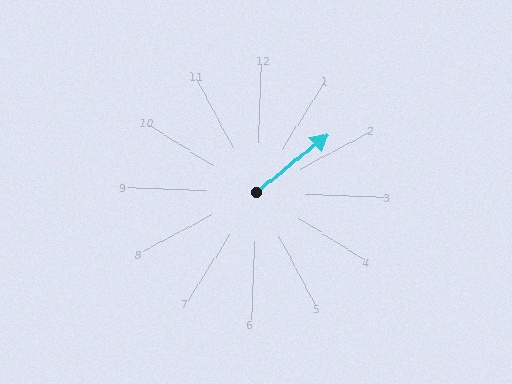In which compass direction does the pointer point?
Northeast.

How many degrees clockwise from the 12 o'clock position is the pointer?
Approximately 49 degrees.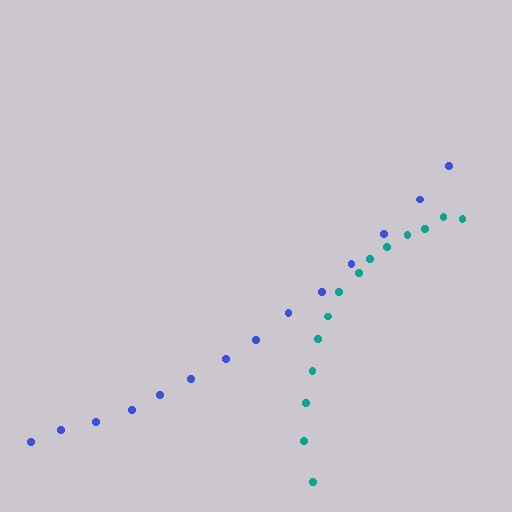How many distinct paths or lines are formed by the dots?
There are 2 distinct paths.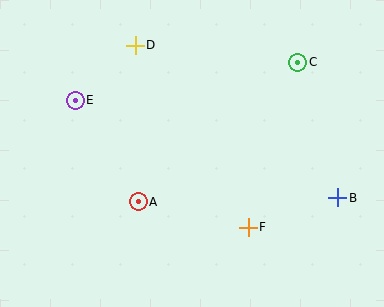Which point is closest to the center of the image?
Point A at (138, 202) is closest to the center.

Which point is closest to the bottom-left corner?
Point A is closest to the bottom-left corner.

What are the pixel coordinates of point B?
Point B is at (338, 198).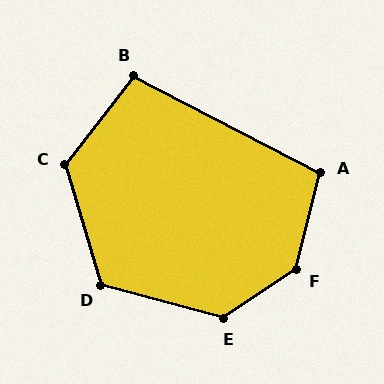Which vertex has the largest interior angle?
F, at approximately 138 degrees.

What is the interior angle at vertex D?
Approximately 122 degrees (obtuse).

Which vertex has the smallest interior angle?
B, at approximately 100 degrees.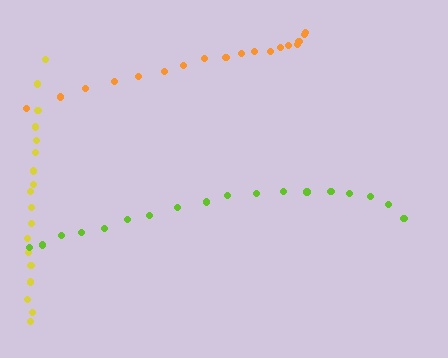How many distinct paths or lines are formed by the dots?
There are 3 distinct paths.